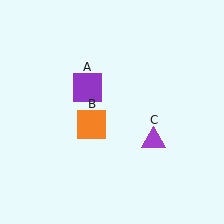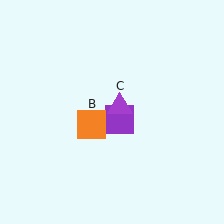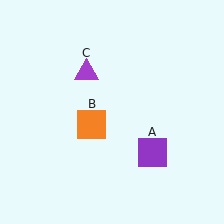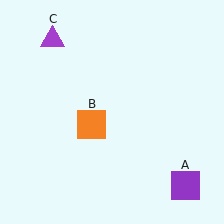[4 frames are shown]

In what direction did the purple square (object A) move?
The purple square (object A) moved down and to the right.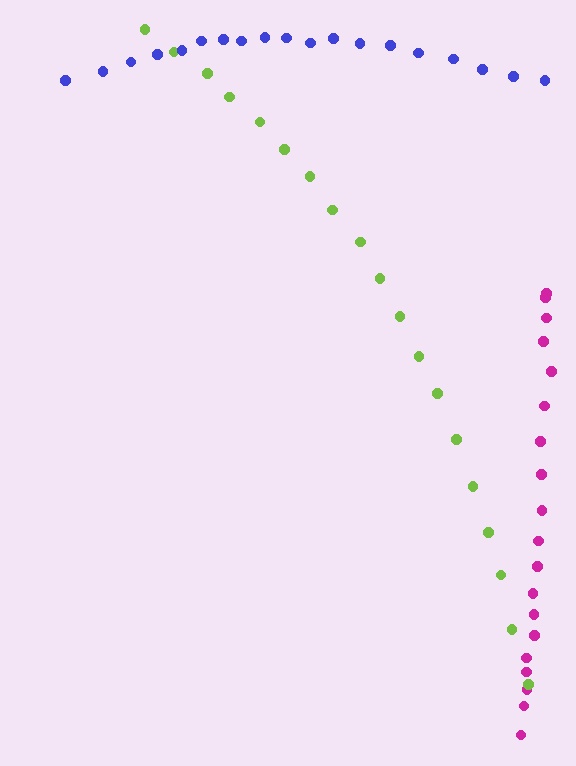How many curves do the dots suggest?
There are 3 distinct paths.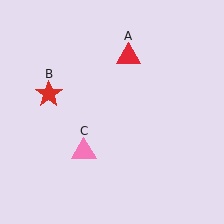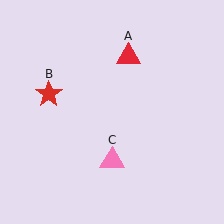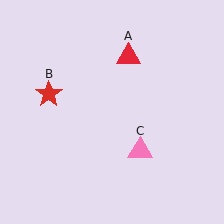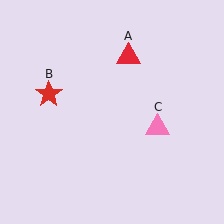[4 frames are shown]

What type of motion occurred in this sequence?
The pink triangle (object C) rotated counterclockwise around the center of the scene.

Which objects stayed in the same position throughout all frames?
Red triangle (object A) and red star (object B) remained stationary.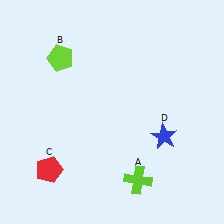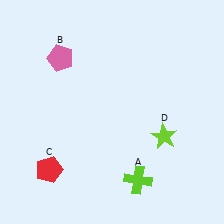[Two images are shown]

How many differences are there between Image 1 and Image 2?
There are 2 differences between the two images.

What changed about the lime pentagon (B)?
In Image 1, B is lime. In Image 2, it changed to pink.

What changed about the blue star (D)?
In Image 1, D is blue. In Image 2, it changed to lime.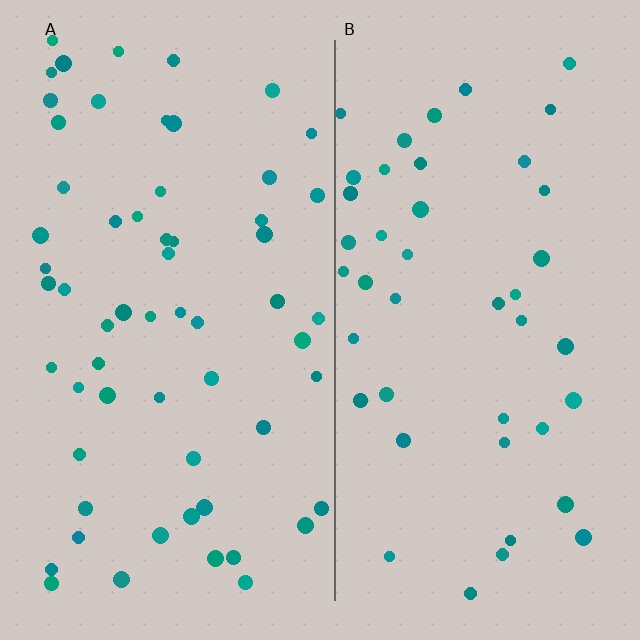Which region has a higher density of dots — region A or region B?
A (the left).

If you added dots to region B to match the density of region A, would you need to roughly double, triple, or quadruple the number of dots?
Approximately double.